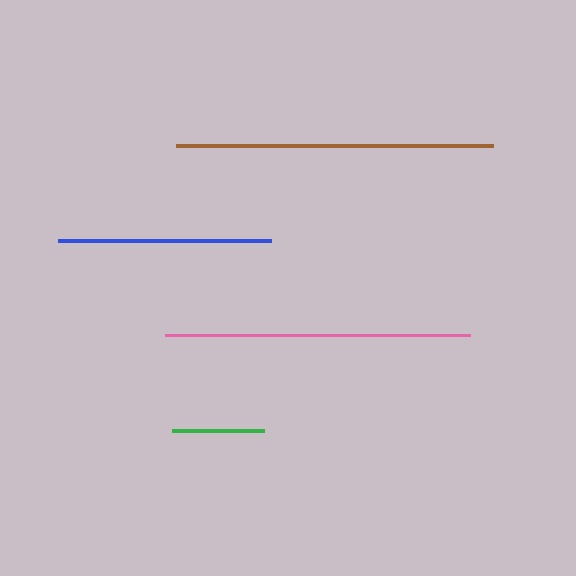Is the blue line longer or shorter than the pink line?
The pink line is longer than the blue line.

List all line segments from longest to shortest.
From longest to shortest: brown, pink, blue, green.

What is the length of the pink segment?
The pink segment is approximately 305 pixels long.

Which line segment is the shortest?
The green line is the shortest at approximately 91 pixels.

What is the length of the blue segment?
The blue segment is approximately 213 pixels long.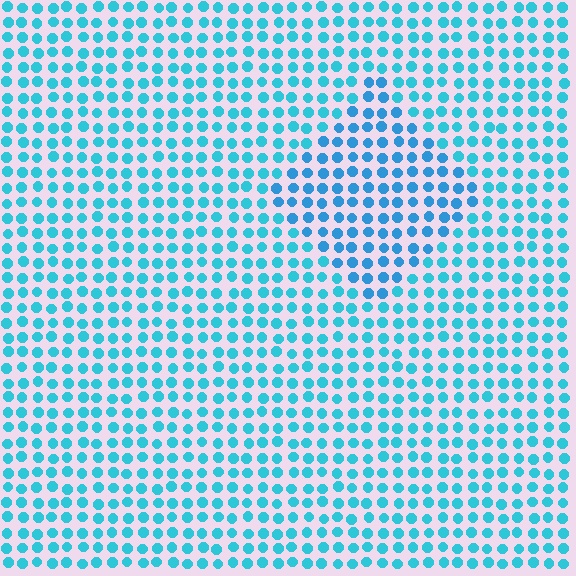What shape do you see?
I see a diamond.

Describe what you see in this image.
The image is filled with small cyan elements in a uniform arrangement. A diamond-shaped region is visible where the elements are tinted to a slightly different hue, forming a subtle color boundary.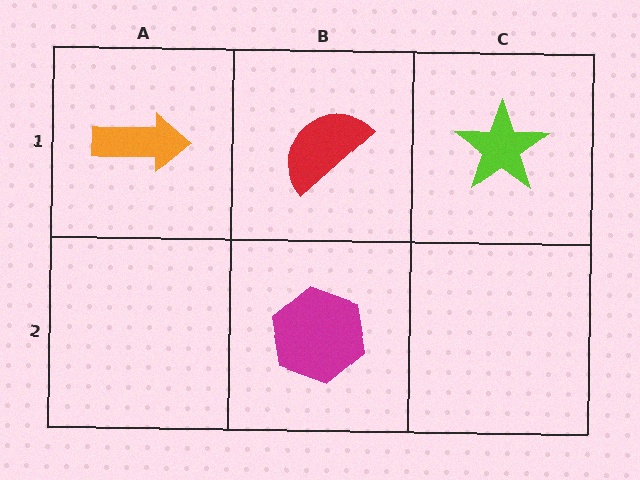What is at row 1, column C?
A lime star.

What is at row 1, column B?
A red semicircle.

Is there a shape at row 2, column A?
No, that cell is empty.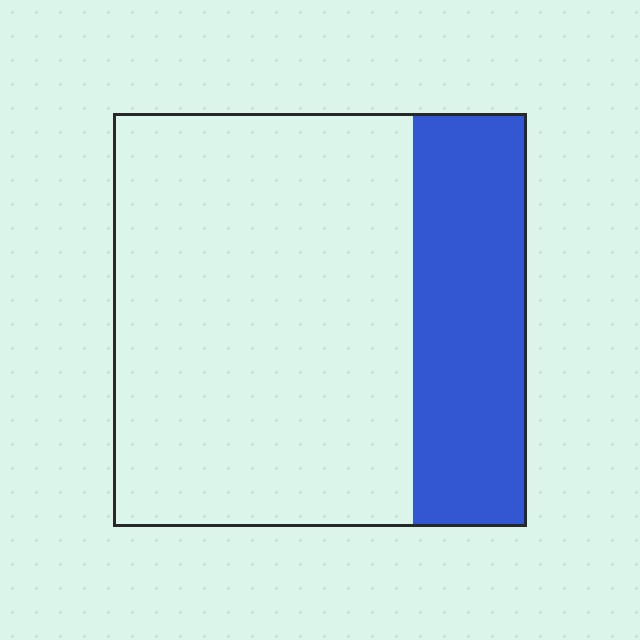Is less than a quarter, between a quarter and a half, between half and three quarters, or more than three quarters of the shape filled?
Between a quarter and a half.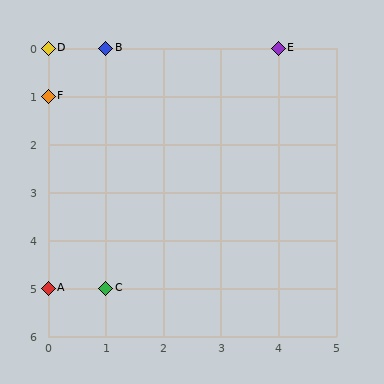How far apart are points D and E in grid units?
Points D and E are 4 columns apart.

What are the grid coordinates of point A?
Point A is at grid coordinates (0, 5).